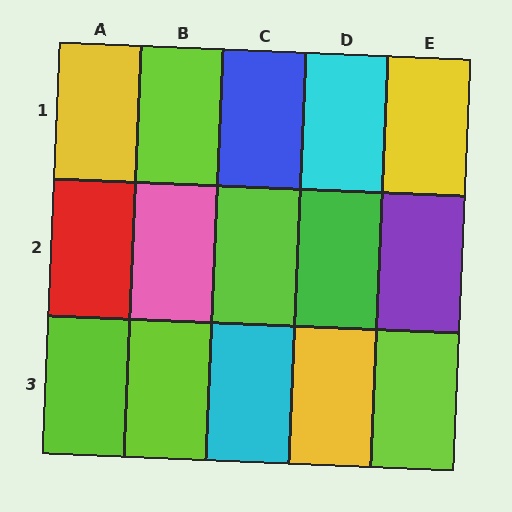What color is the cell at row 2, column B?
Pink.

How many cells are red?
1 cell is red.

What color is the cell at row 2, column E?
Purple.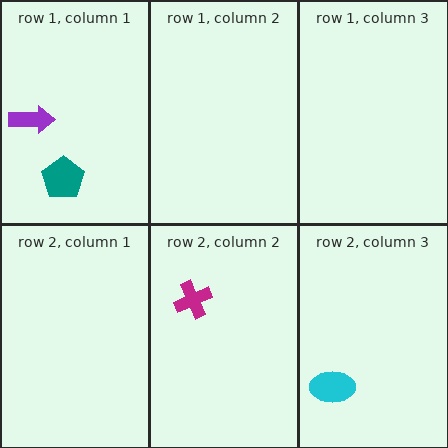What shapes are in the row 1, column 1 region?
The teal pentagon, the purple arrow.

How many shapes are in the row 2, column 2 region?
1.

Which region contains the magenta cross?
The row 2, column 2 region.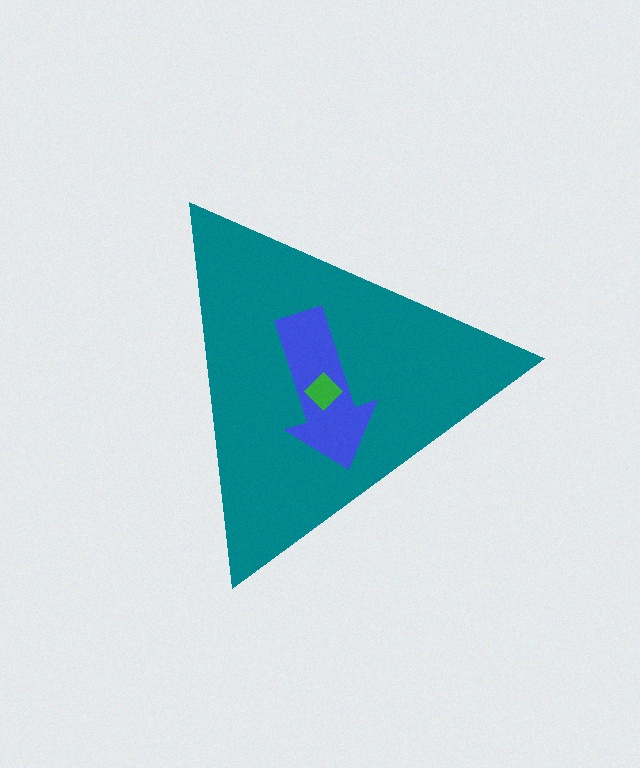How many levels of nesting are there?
3.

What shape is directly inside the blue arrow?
The green diamond.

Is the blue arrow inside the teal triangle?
Yes.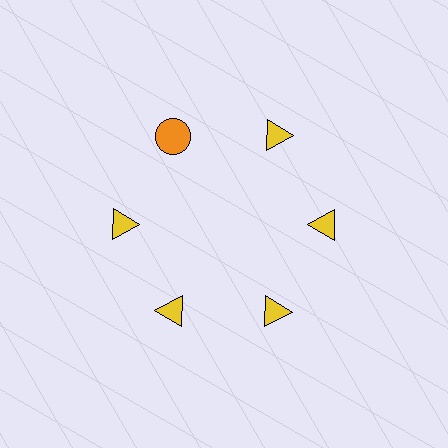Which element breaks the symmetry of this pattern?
The orange circle at roughly the 11 o'clock position breaks the symmetry. All other shapes are yellow triangles.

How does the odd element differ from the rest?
It differs in both color (orange instead of yellow) and shape (circle instead of triangle).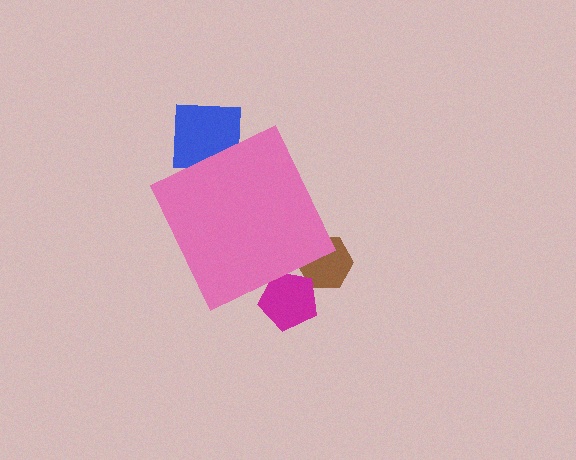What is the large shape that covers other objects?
A pink diamond.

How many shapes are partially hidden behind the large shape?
3 shapes are partially hidden.